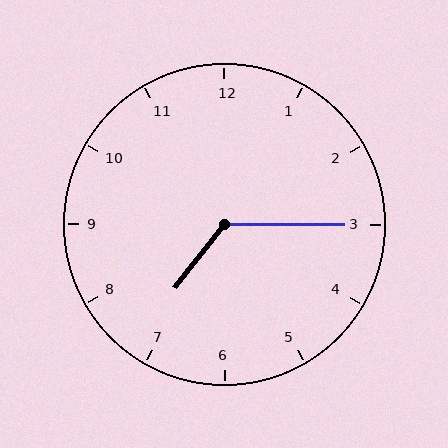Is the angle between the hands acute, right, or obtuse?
It is obtuse.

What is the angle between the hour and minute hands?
Approximately 128 degrees.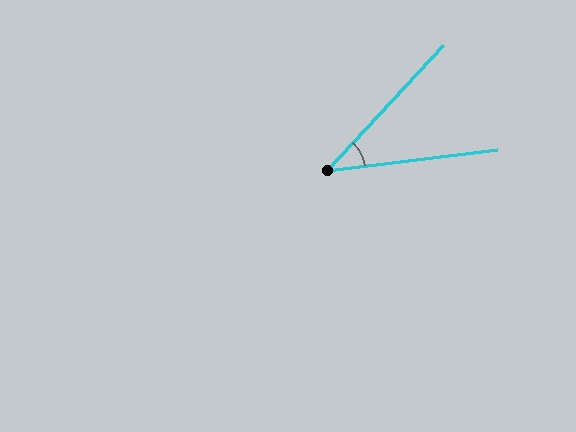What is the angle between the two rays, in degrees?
Approximately 40 degrees.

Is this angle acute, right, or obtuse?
It is acute.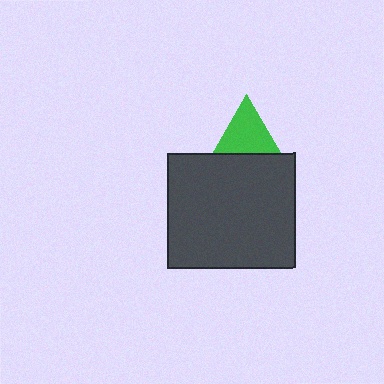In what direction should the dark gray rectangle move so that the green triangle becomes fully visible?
The dark gray rectangle should move down. That is the shortest direction to clear the overlap and leave the green triangle fully visible.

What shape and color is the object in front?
The object in front is a dark gray rectangle.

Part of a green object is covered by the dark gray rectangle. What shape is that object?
It is a triangle.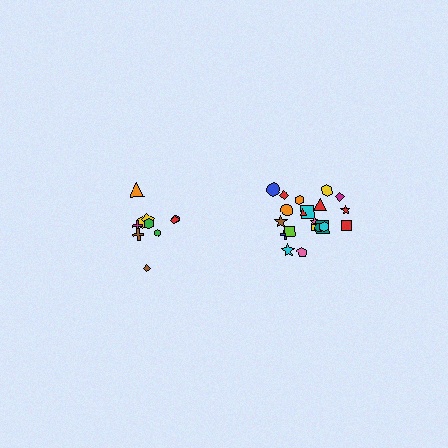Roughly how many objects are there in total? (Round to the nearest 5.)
Roughly 30 objects in total.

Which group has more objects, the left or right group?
The right group.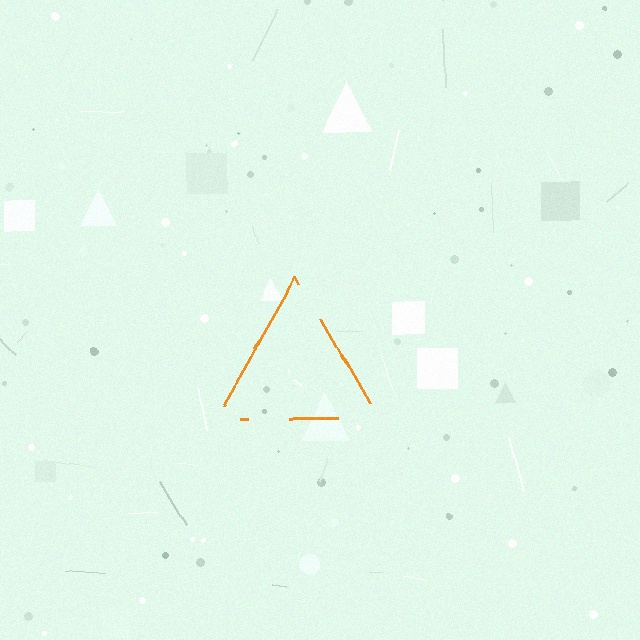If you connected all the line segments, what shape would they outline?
They would outline a triangle.